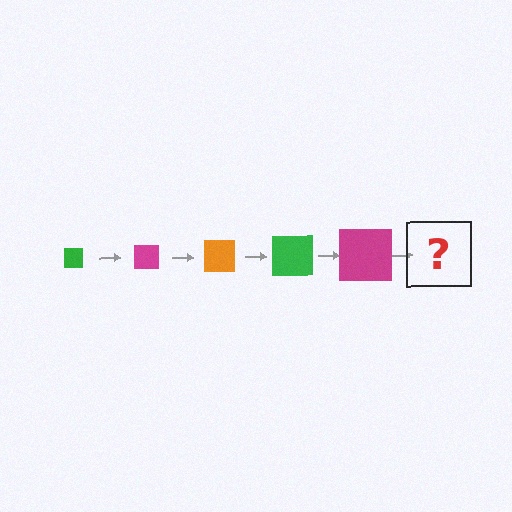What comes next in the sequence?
The next element should be an orange square, larger than the previous one.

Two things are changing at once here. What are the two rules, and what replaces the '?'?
The two rules are that the square grows larger each step and the color cycles through green, magenta, and orange. The '?' should be an orange square, larger than the previous one.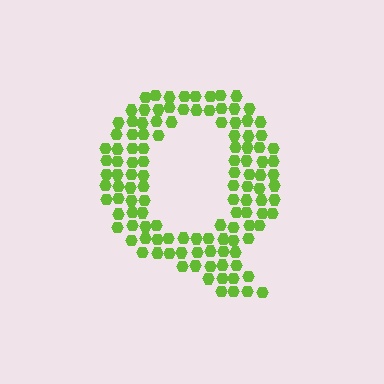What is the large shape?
The large shape is the letter Q.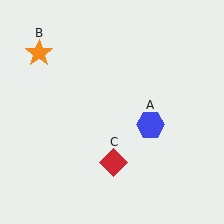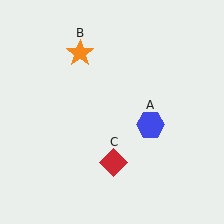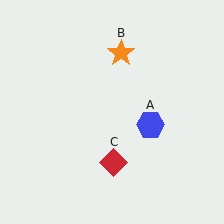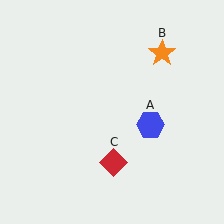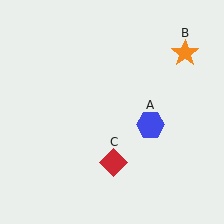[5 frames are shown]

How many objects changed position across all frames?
1 object changed position: orange star (object B).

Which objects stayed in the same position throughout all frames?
Blue hexagon (object A) and red diamond (object C) remained stationary.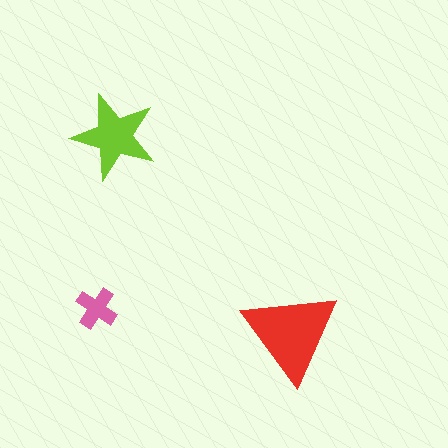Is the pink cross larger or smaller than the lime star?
Smaller.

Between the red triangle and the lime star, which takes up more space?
The red triangle.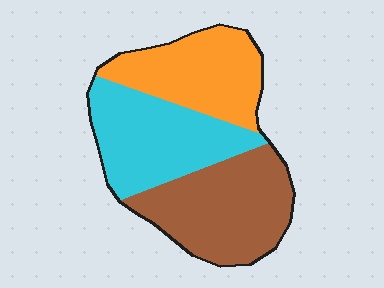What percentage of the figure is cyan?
Cyan takes up about one third (1/3) of the figure.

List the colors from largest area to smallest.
From largest to smallest: brown, cyan, orange.